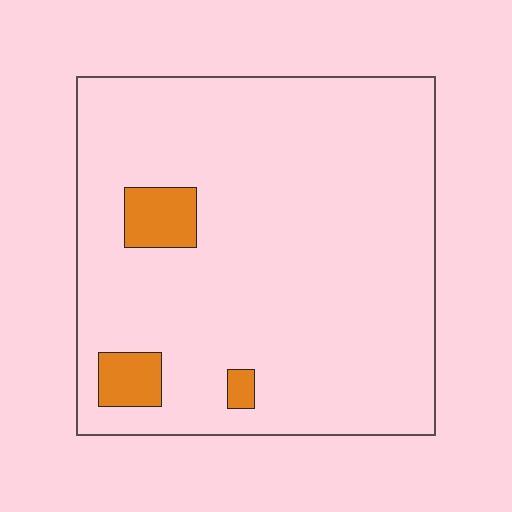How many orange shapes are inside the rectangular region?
3.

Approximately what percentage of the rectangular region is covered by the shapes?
Approximately 5%.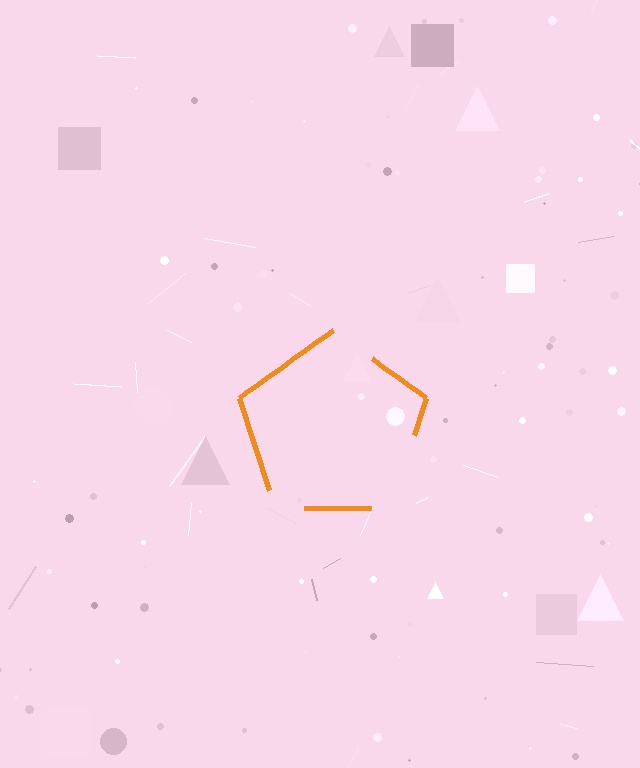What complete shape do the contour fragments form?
The contour fragments form a pentagon.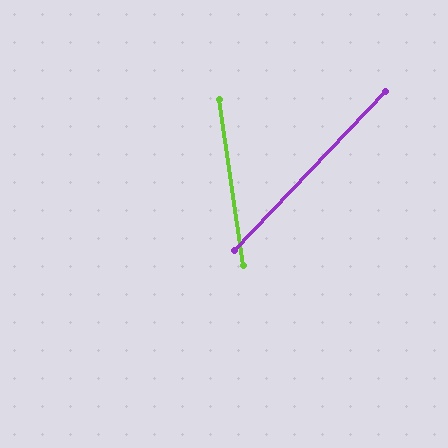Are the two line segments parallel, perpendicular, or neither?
Neither parallel nor perpendicular — they differ by about 52°.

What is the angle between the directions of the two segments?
Approximately 52 degrees.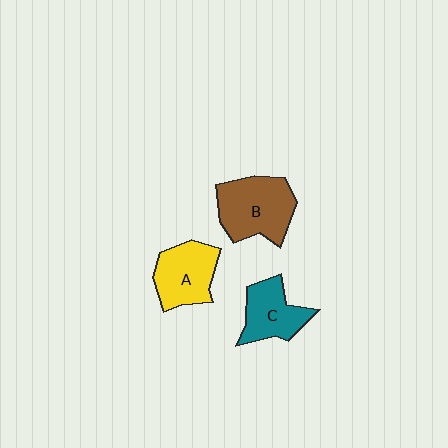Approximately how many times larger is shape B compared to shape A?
Approximately 1.2 times.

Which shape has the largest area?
Shape B (brown).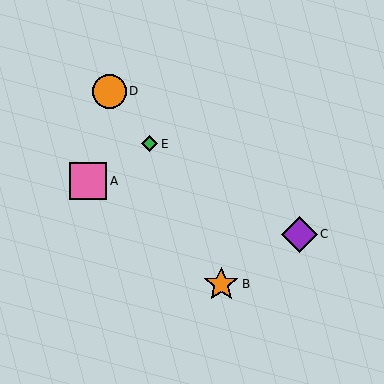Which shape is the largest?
The pink square (labeled A) is the largest.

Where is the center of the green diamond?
The center of the green diamond is at (150, 144).